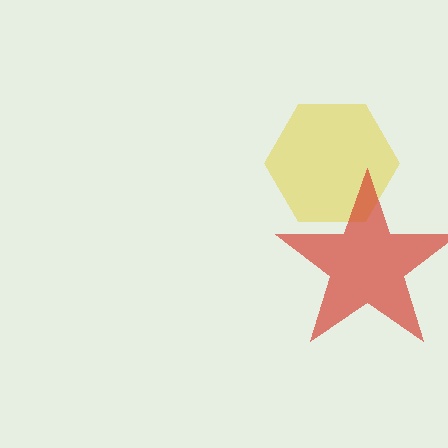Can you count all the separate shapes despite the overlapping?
Yes, there are 2 separate shapes.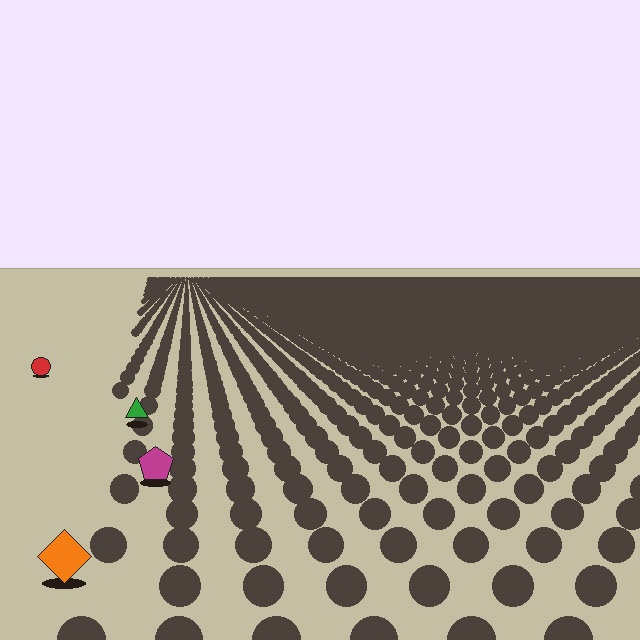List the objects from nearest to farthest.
From nearest to farthest: the orange diamond, the magenta pentagon, the green triangle, the red circle.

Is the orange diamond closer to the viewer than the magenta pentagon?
Yes. The orange diamond is closer — you can tell from the texture gradient: the ground texture is coarser near it.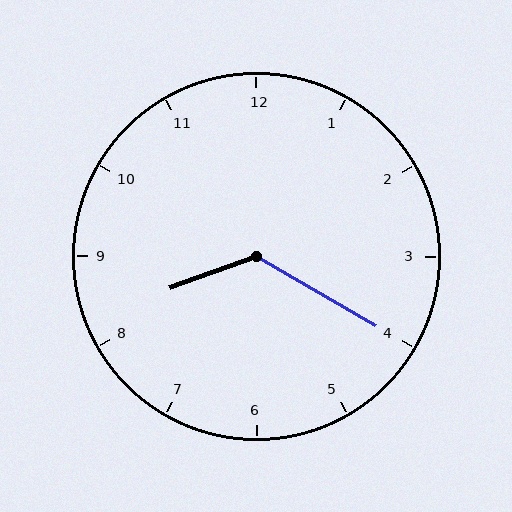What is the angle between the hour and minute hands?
Approximately 130 degrees.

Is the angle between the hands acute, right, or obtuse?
It is obtuse.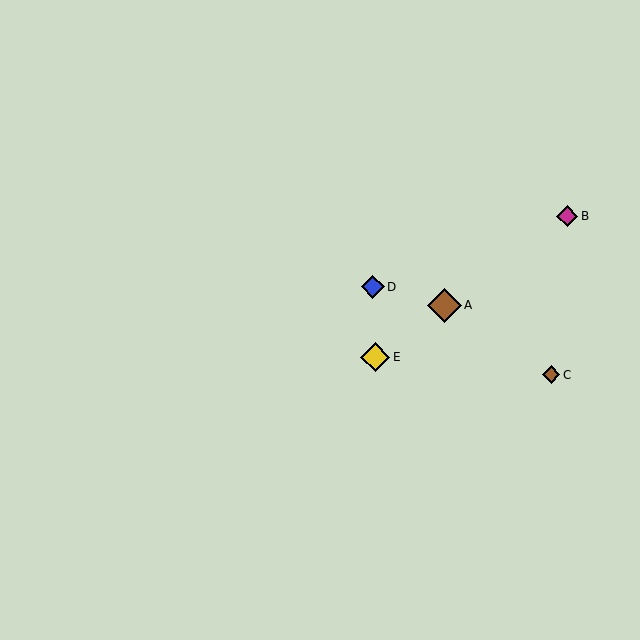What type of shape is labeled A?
Shape A is a brown diamond.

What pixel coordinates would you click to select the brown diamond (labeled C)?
Click at (551, 375) to select the brown diamond C.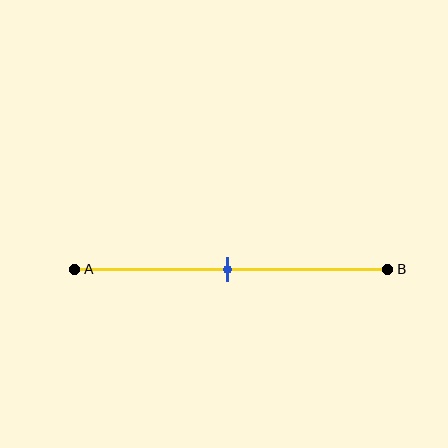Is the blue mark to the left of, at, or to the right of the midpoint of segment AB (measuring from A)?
The blue mark is approximately at the midpoint of segment AB.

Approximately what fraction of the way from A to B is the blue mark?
The blue mark is approximately 50% of the way from A to B.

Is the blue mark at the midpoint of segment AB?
Yes, the mark is approximately at the midpoint.